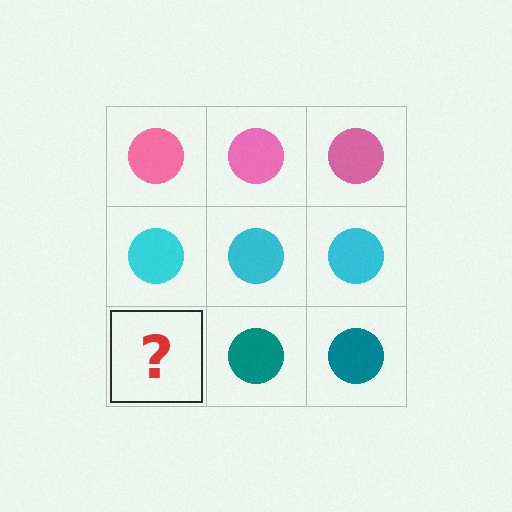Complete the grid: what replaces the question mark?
The question mark should be replaced with a teal circle.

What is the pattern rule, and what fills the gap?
The rule is that each row has a consistent color. The gap should be filled with a teal circle.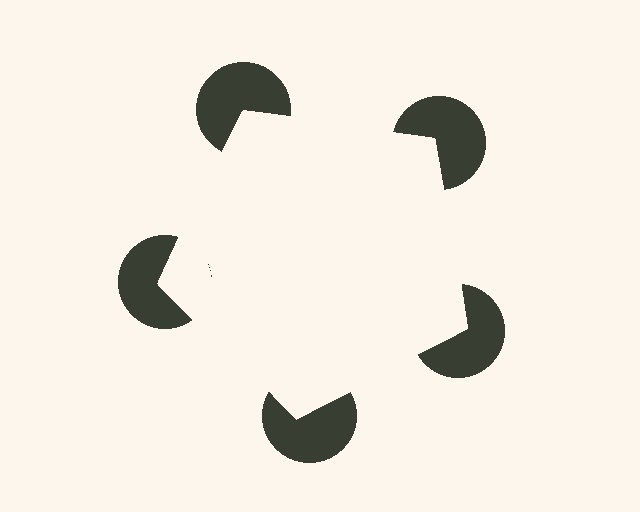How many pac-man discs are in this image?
There are 5 — one at each vertex of the illusory pentagon.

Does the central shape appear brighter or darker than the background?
It typically appears slightly brighter than the background, even though no actual brightness change is drawn.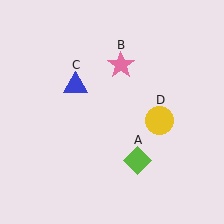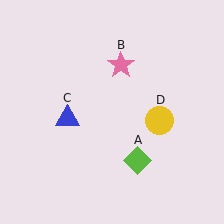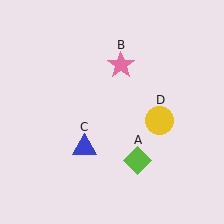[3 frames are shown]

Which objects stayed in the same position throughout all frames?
Lime diamond (object A) and pink star (object B) and yellow circle (object D) remained stationary.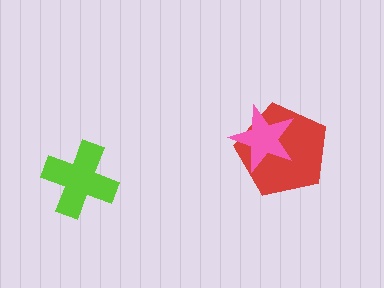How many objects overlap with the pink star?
1 object overlaps with the pink star.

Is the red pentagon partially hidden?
Yes, it is partially covered by another shape.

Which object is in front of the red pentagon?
The pink star is in front of the red pentagon.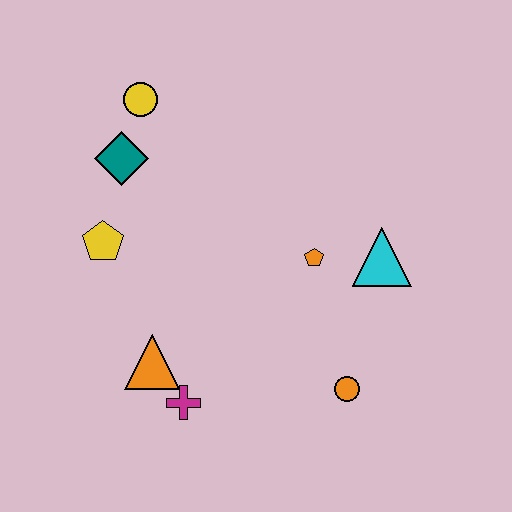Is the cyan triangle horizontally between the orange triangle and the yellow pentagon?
No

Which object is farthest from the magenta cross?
The yellow circle is farthest from the magenta cross.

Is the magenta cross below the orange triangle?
Yes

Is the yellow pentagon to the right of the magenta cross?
No